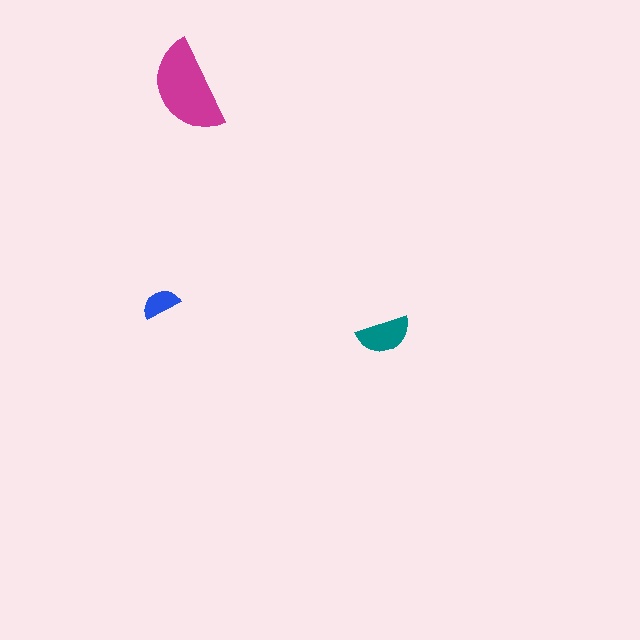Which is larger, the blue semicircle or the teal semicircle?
The teal one.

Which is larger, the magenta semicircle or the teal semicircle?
The magenta one.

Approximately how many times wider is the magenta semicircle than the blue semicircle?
About 2.5 times wider.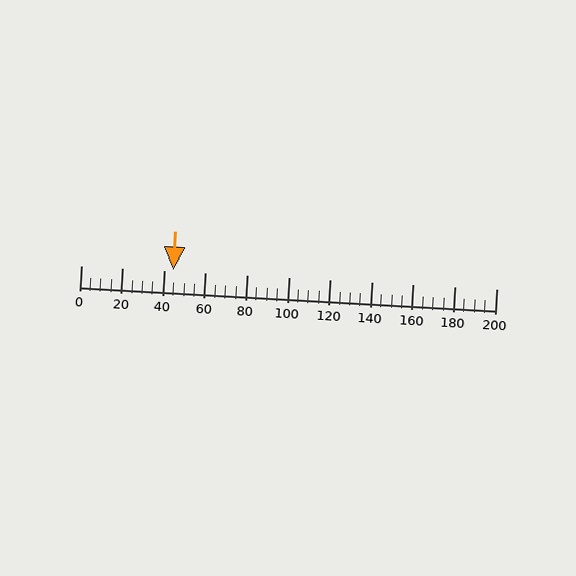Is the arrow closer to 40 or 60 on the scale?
The arrow is closer to 40.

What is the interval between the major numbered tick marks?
The major tick marks are spaced 20 units apart.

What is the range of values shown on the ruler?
The ruler shows values from 0 to 200.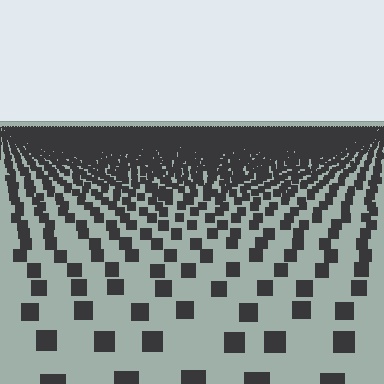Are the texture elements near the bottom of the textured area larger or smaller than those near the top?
Larger. Near the bottom, elements are closer to the viewer and appear at a bigger on-screen size.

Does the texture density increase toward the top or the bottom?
Density increases toward the top.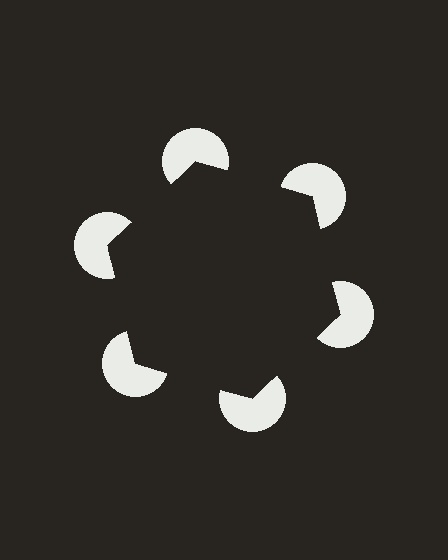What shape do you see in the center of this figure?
An illusory hexagon — its edges are inferred from the aligned wedge cuts in the pac-man discs, not physically drawn.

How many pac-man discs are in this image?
There are 6 — one at each vertex of the illusory hexagon.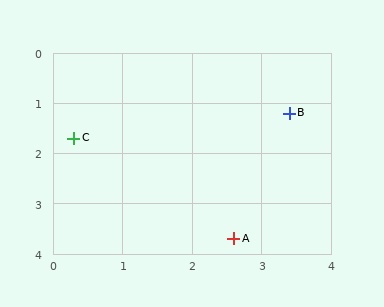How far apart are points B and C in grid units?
Points B and C are about 3.1 grid units apart.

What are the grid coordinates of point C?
Point C is at approximately (0.3, 1.7).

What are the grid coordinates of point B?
Point B is at approximately (3.4, 1.2).